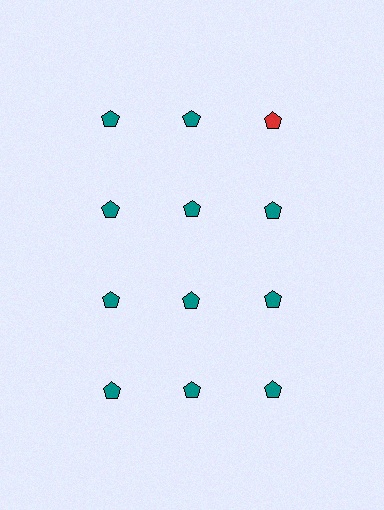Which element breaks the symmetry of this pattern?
The red pentagon in the top row, center column breaks the symmetry. All other shapes are teal pentagons.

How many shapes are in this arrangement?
There are 12 shapes arranged in a grid pattern.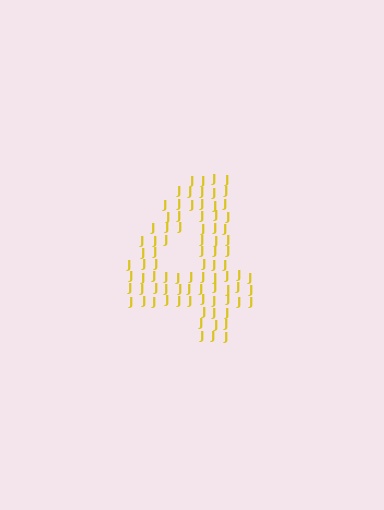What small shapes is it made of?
It is made of small letter J's.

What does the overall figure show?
The overall figure shows the digit 4.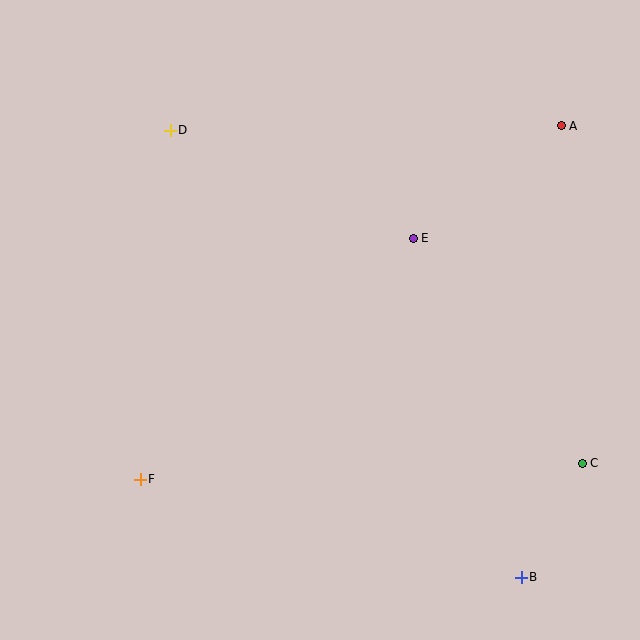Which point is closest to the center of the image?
Point E at (413, 238) is closest to the center.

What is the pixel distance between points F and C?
The distance between F and C is 442 pixels.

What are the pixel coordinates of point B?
Point B is at (521, 577).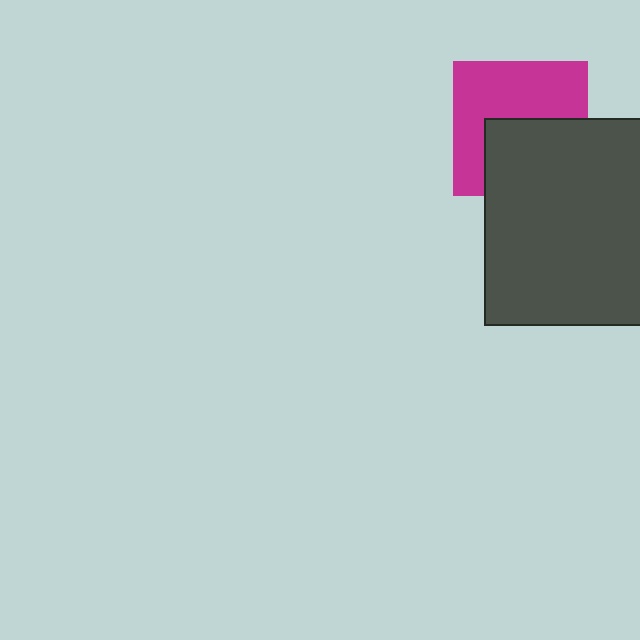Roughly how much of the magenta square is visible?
About half of it is visible (roughly 55%).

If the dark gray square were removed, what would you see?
You would see the complete magenta square.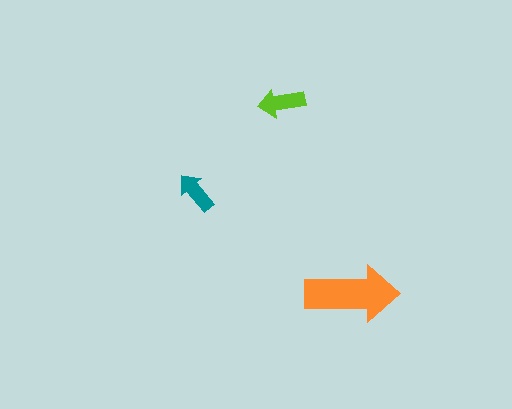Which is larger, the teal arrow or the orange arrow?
The orange one.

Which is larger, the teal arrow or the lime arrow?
The lime one.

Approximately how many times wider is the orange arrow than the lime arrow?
About 2 times wider.